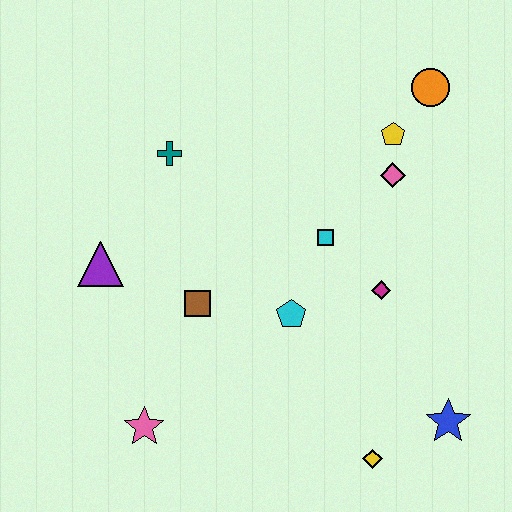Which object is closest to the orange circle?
The yellow pentagon is closest to the orange circle.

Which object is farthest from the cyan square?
The pink star is farthest from the cyan square.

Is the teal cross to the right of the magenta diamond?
No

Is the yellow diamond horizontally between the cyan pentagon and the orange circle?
Yes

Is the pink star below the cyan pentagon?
Yes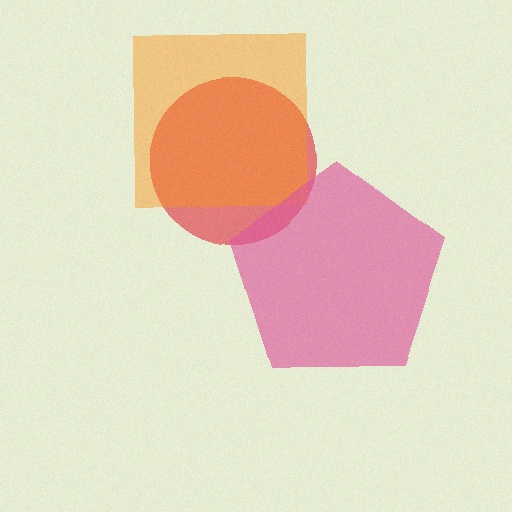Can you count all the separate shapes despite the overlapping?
Yes, there are 3 separate shapes.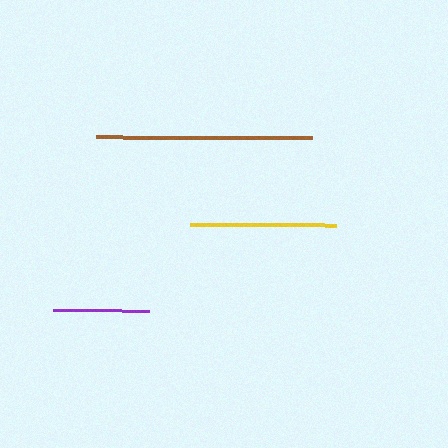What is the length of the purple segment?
The purple segment is approximately 96 pixels long.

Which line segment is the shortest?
The purple line is the shortest at approximately 96 pixels.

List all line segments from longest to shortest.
From longest to shortest: brown, yellow, purple.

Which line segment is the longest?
The brown line is the longest at approximately 216 pixels.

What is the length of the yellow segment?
The yellow segment is approximately 146 pixels long.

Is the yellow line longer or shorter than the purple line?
The yellow line is longer than the purple line.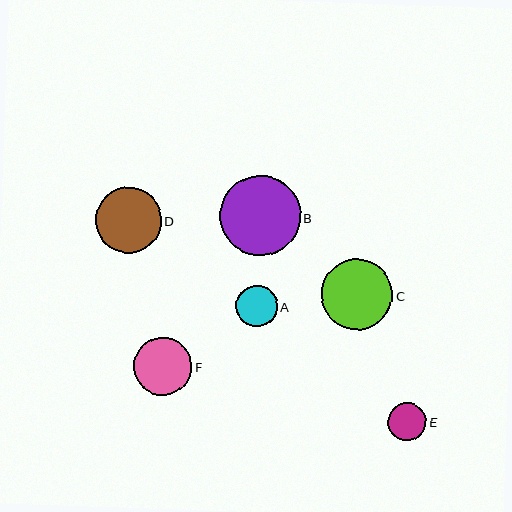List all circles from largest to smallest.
From largest to smallest: B, C, D, F, A, E.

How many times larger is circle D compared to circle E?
Circle D is approximately 1.7 times the size of circle E.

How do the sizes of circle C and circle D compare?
Circle C and circle D are approximately the same size.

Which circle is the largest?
Circle B is the largest with a size of approximately 80 pixels.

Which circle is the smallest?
Circle E is the smallest with a size of approximately 38 pixels.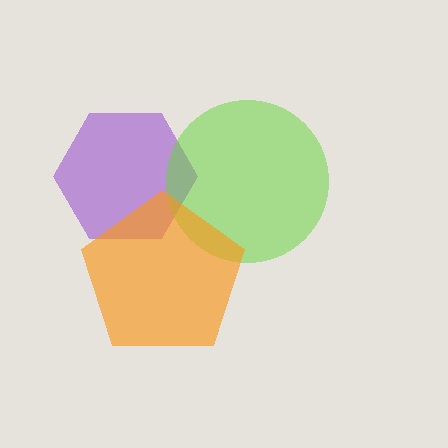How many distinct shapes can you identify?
There are 3 distinct shapes: a purple hexagon, a lime circle, an orange pentagon.